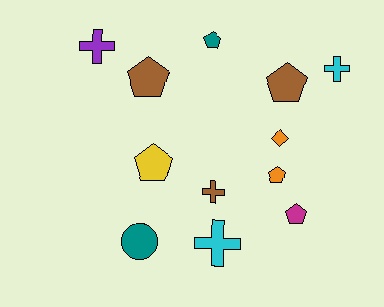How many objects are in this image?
There are 12 objects.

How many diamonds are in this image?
There is 1 diamond.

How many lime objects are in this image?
There are no lime objects.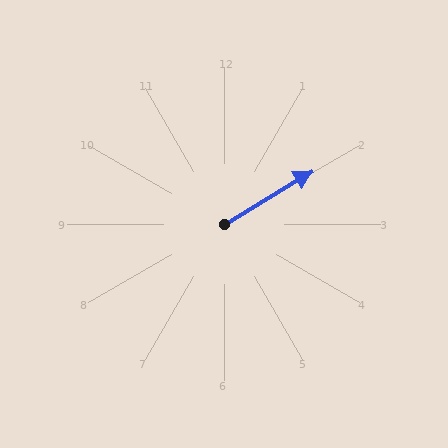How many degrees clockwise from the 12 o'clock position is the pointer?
Approximately 59 degrees.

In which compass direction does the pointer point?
Northeast.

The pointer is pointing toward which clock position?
Roughly 2 o'clock.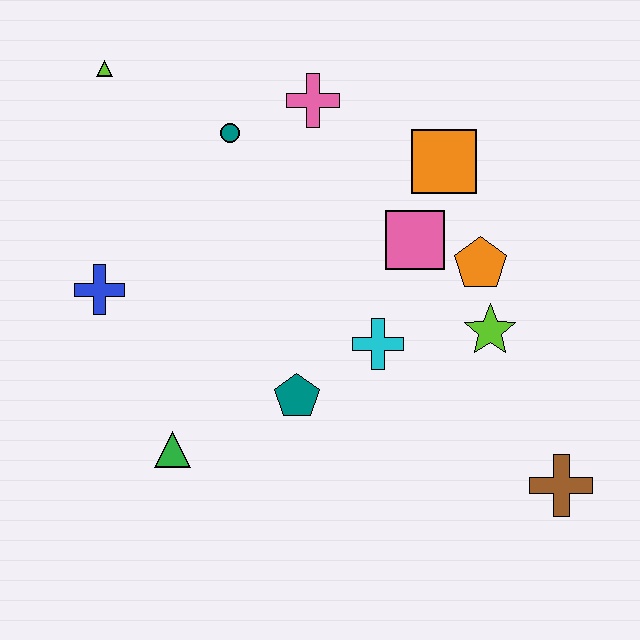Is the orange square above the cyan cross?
Yes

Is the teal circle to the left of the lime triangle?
No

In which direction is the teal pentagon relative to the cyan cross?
The teal pentagon is to the left of the cyan cross.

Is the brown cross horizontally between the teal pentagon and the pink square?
No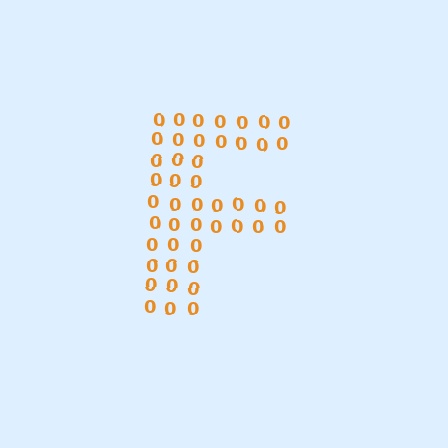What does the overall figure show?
The overall figure shows the letter F.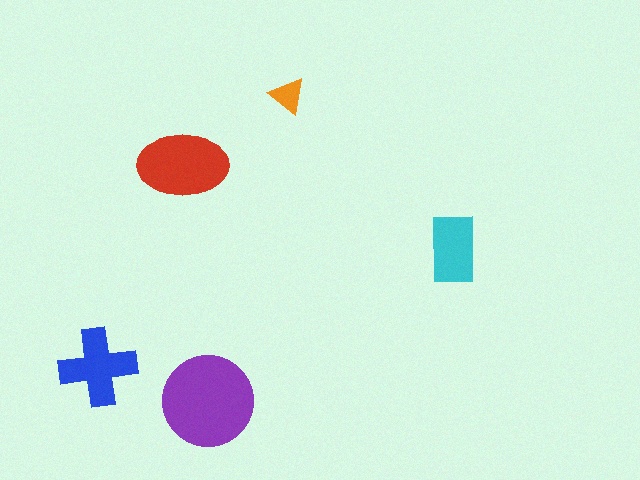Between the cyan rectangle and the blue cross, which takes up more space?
The blue cross.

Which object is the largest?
The purple circle.